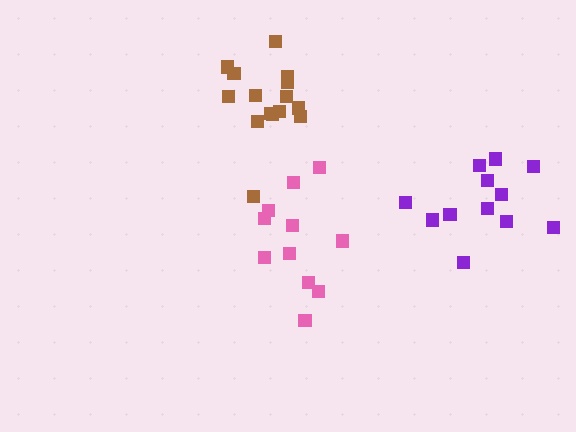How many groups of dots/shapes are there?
There are 3 groups.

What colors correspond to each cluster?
The clusters are colored: pink, brown, purple.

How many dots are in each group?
Group 1: 11 dots, Group 2: 15 dots, Group 3: 12 dots (38 total).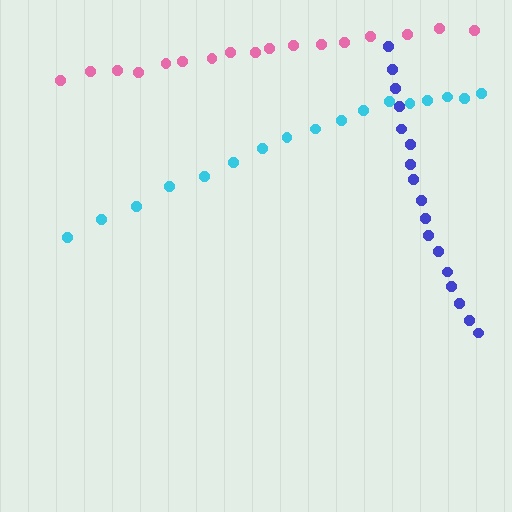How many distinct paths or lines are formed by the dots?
There are 3 distinct paths.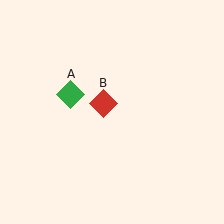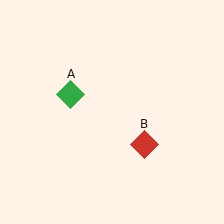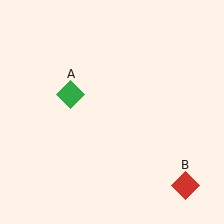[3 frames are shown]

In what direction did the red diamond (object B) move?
The red diamond (object B) moved down and to the right.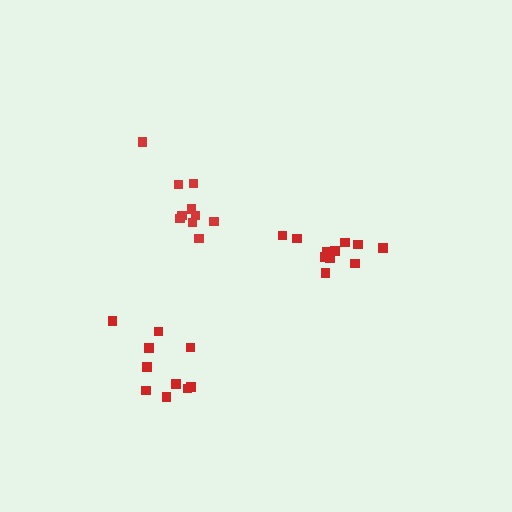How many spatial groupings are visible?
There are 3 spatial groupings.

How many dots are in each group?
Group 1: 11 dots, Group 2: 10 dots, Group 3: 10 dots (31 total).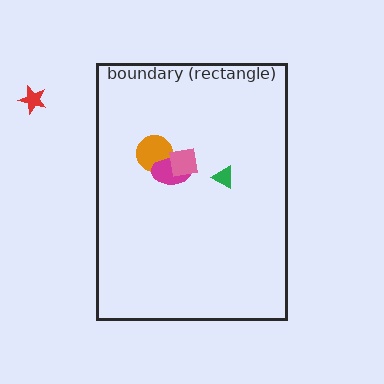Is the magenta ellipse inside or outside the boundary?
Inside.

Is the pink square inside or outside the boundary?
Inside.